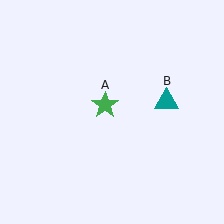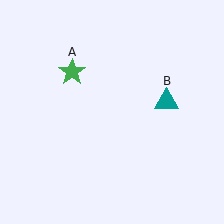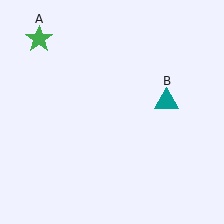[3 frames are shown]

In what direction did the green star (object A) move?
The green star (object A) moved up and to the left.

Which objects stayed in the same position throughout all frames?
Teal triangle (object B) remained stationary.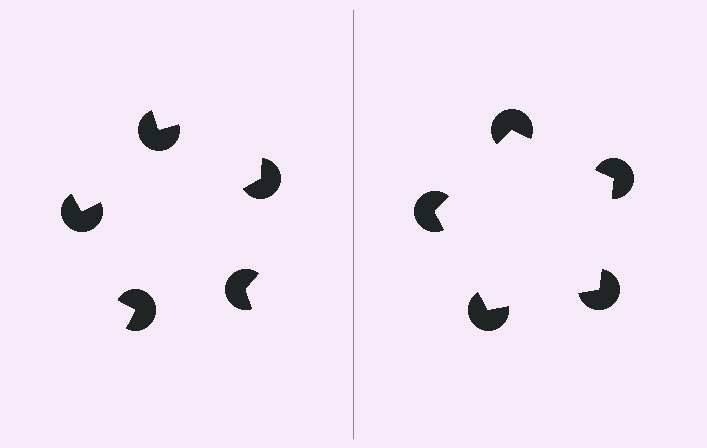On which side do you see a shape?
An illusory pentagon appears on the right side. On the left side the wedge cuts are rotated, so no coherent shape forms.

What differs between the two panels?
The pac-man discs are positioned identically on both sides; only the wedge orientations differ. On the right they align to a pentagon; on the left they are misaligned.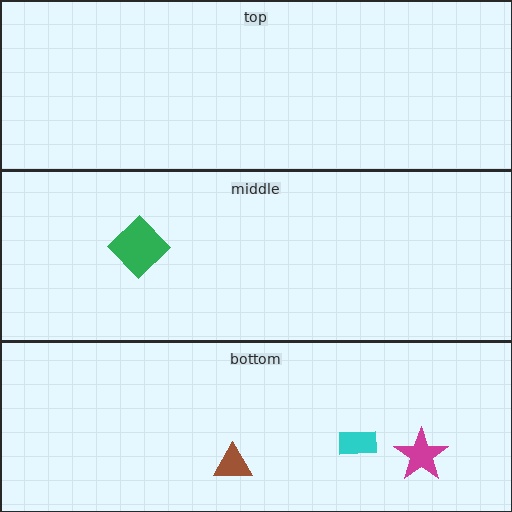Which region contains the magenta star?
The bottom region.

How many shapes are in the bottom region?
3.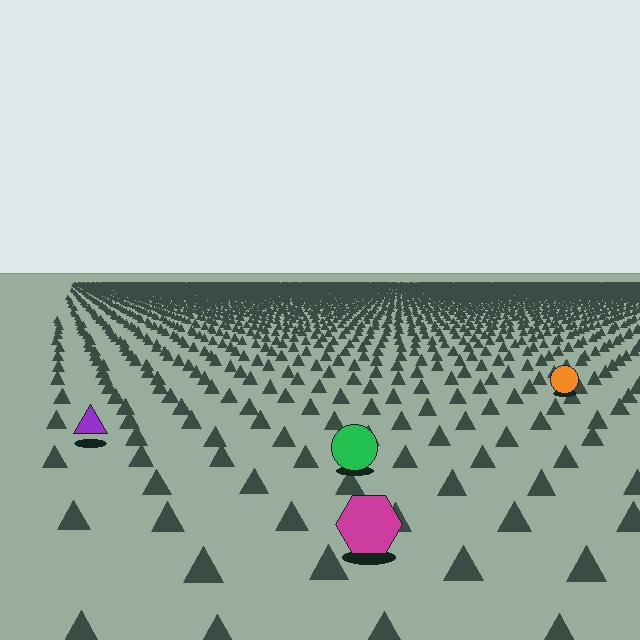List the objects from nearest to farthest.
From nearest to farthest: the magenta hexagon, the green circle, the purple triangle, the orange circle.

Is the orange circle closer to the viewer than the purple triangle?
No. The purple triangle is closer — you can tell from the texture gradient: the ground texture is coarser near it.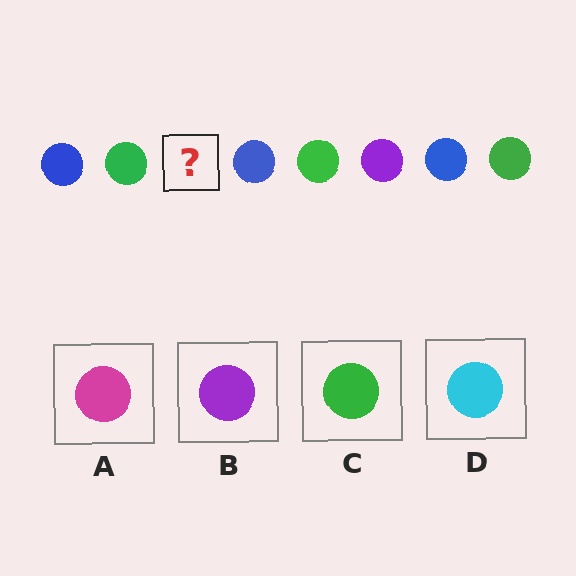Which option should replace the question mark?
Option B.